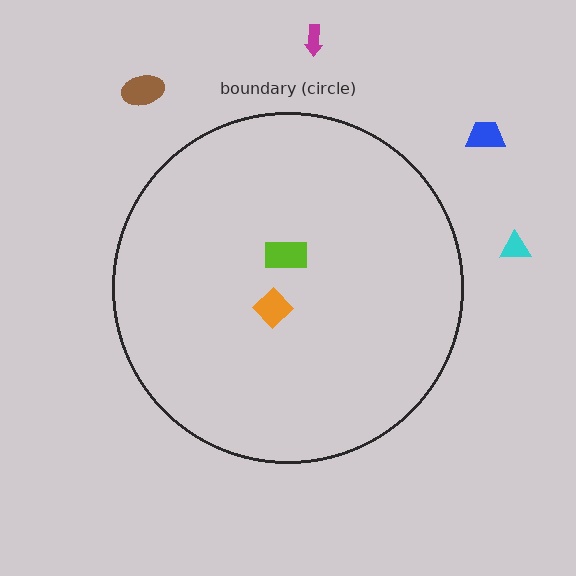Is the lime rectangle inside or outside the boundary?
Inside.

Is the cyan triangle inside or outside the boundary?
Outside.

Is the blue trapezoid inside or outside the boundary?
Outside.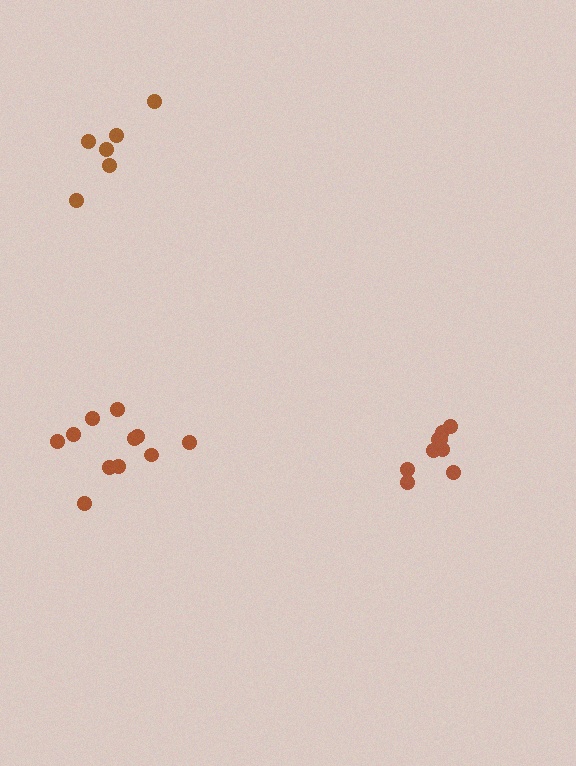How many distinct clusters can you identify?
There are 3 distinct clusters.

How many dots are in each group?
Group 1: 9 dots, Group 2: 6 dots, Group 3: 11 dots (26 total).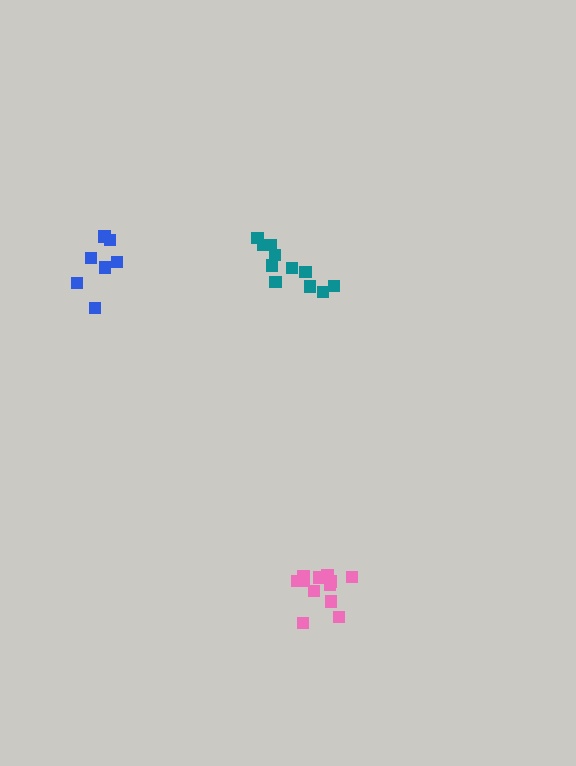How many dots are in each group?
Group 1: 11 dots, Group 2: 12 dots, Group 3: 7 dots (30 total).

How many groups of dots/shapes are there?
There are 3 groups.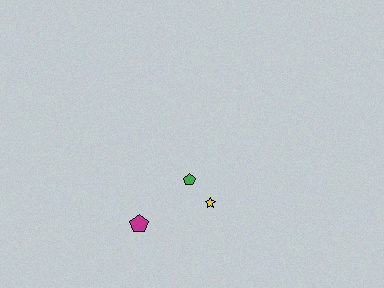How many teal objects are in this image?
There are no teal objects.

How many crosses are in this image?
There are no crosses.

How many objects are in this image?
There are 3 objects.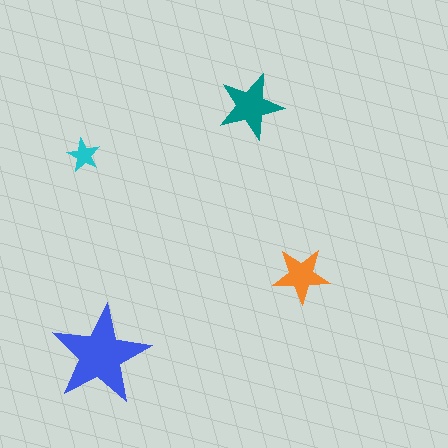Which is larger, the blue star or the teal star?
The blue one.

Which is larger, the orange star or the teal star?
The teal one.